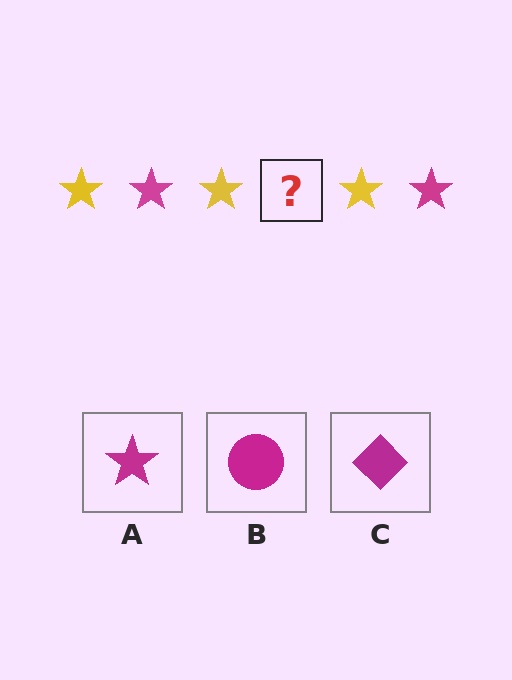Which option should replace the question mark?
Option A.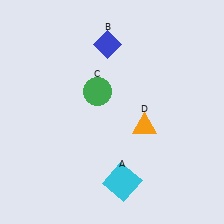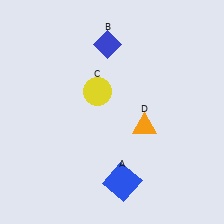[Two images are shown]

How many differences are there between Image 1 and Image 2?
There are 2 differences between the two images.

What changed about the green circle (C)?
In Image 1, C is green. In Image 2, it changed to yellow.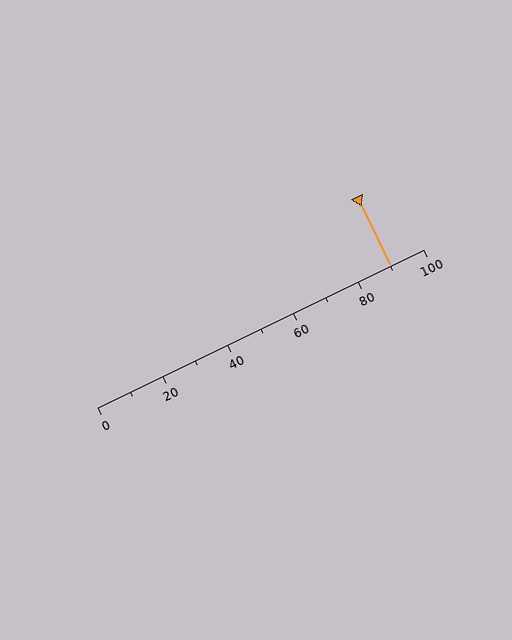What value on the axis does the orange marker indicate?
The marker indicates approximately 90.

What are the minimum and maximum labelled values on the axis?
The axis runs from 0 to 100.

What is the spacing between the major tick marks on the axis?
The major ticks are spaced 20 apart.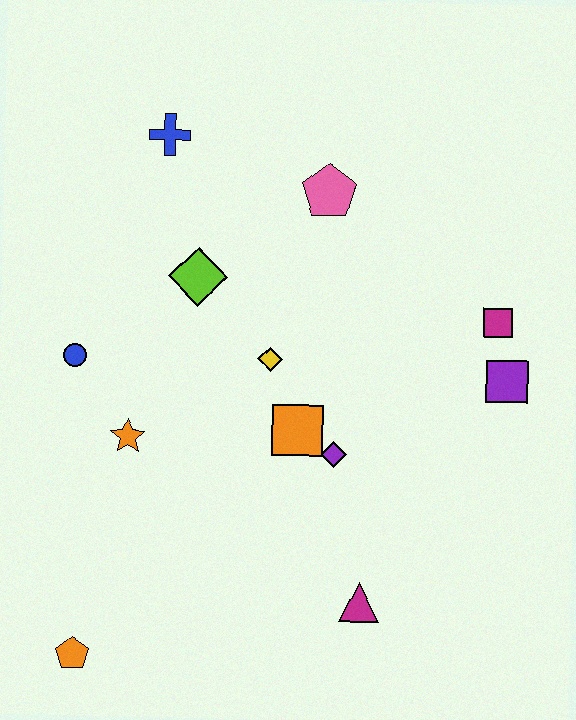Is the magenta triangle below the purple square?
Yes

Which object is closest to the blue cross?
The lime diamond is closest to the blue cross.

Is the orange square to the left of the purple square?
Yes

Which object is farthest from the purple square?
The orange pentagon is farthest from the purple square.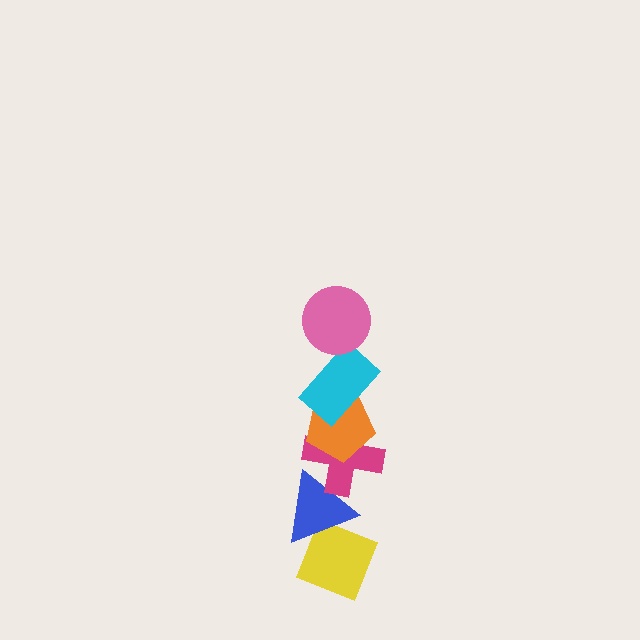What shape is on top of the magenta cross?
The orange pentagon is on top of the magenta cross.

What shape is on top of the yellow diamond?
The blue triangle is on top of the yellow diamond.